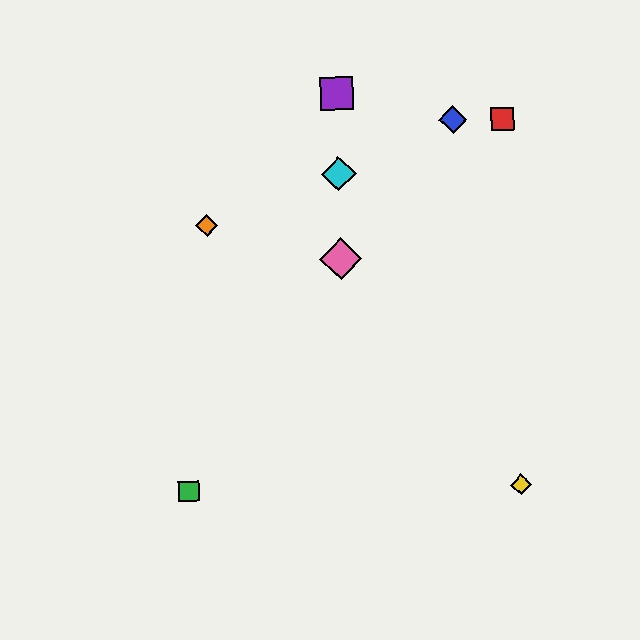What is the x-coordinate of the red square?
The red square is at x≈503.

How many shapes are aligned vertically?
3 shapes (the purple square, the cyan diamond, the pink diamond) are aligned vertically.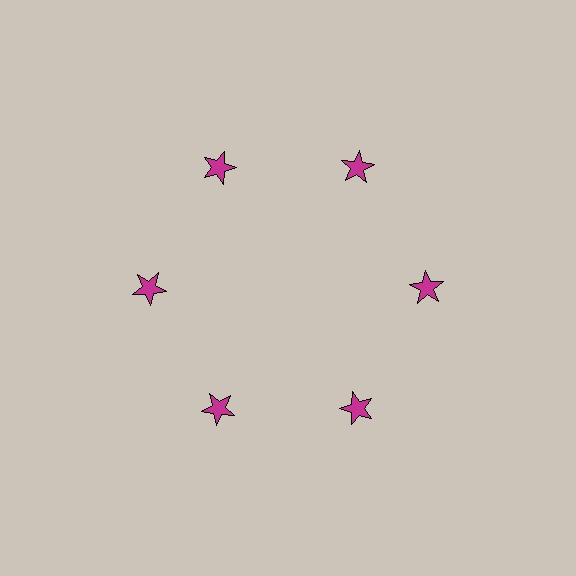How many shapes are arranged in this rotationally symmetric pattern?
There are 6 shapes, arranged in 6 groups of 1.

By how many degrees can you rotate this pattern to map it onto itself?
The pattern maps onto itself every 60 degrees of rotation.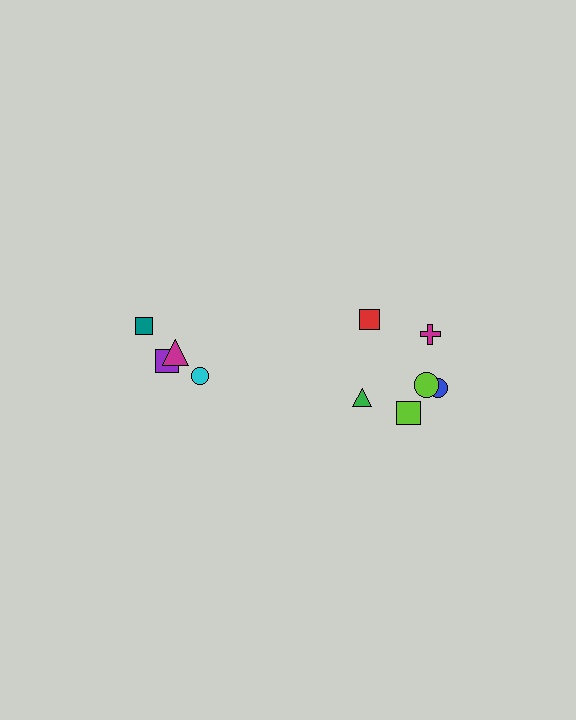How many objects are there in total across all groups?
There are 10 objects.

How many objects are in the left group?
There are 4 objects.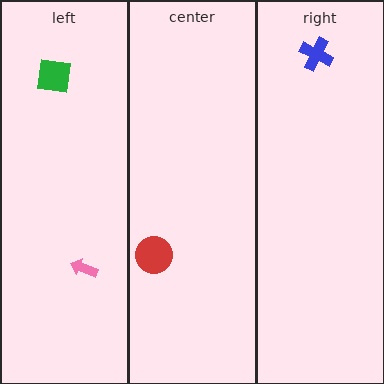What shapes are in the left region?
The green square, the pink arrow.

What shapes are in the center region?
The red circle.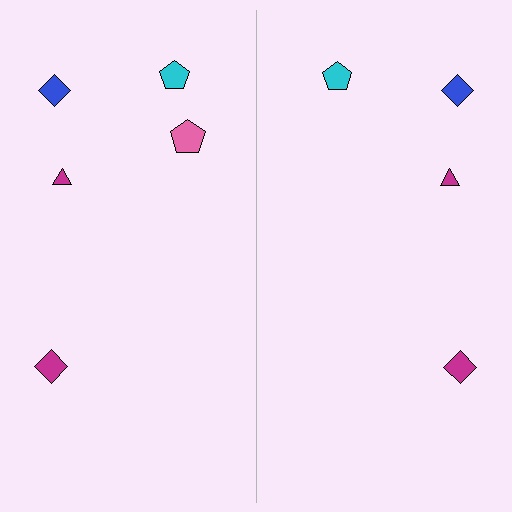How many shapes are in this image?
There are 9 shapes in this image.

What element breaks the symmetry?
A pink pentagon is missing from the right side.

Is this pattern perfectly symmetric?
No, the pattern is not perfectly symmetric. A pink pentagon is missing from the right side.